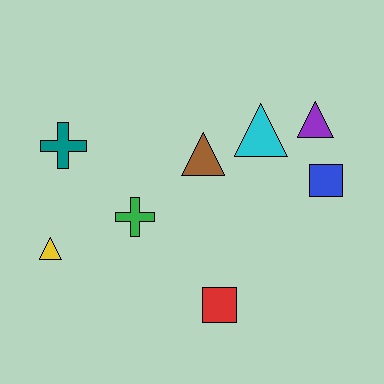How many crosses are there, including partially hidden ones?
There are 2 crosses.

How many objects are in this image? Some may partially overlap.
There are 8 objects.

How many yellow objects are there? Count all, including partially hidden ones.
There is 1 yellow object.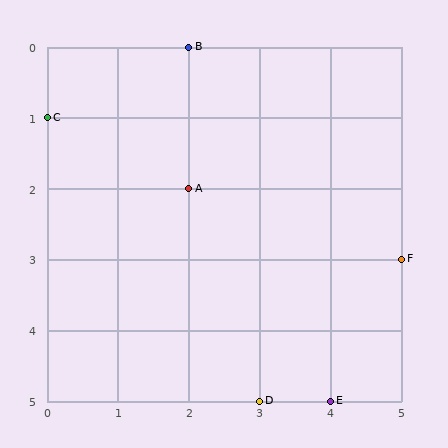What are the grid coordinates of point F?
Point F is at grid coordinates (5, 3).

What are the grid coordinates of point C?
Point C is at grid coordinates (0, 1).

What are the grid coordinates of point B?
Point B is at grid coordinates (2, 0).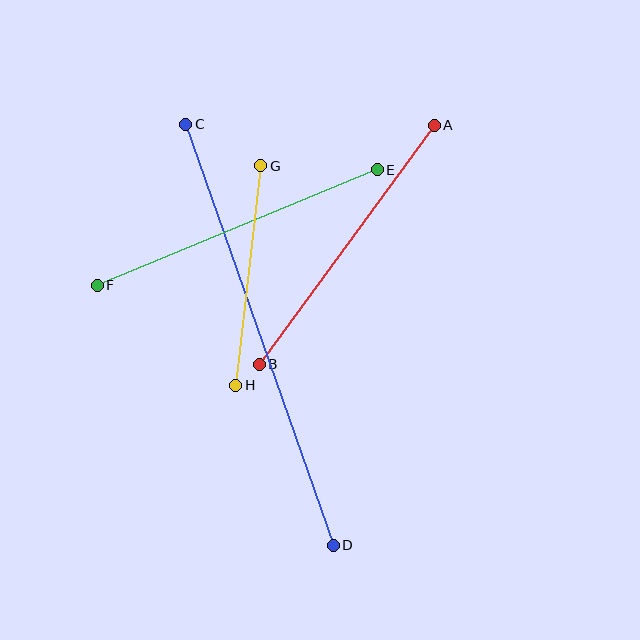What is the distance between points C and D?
The distance is approximately 446 pixels.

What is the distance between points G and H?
The distance is approximately 221 pixels.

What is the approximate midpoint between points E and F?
The midpoint is at approximately (237, 228) pixels.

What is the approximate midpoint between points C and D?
The midpoint is at approximately (260, 335) pixels.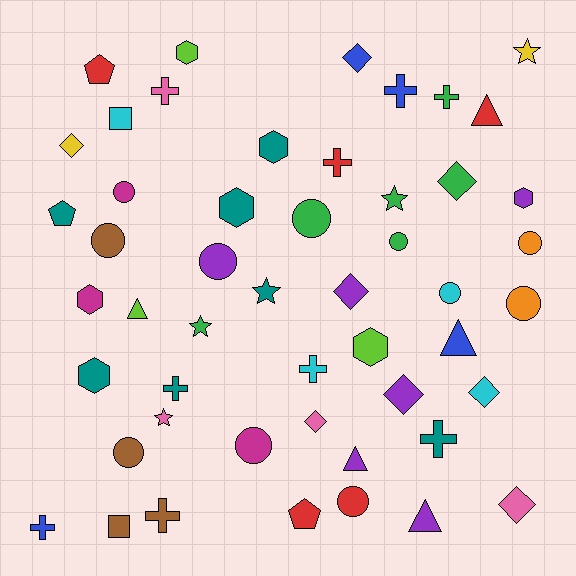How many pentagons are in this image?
There are 3 pentagons.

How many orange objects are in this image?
There are 2 orange objects.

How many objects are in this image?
There are 50 objects.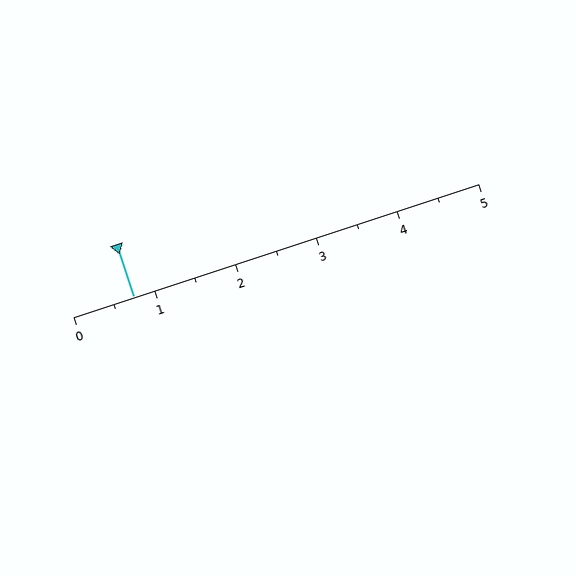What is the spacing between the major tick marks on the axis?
The major ticks are spaced 1 apart.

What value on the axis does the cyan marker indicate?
The marker indicates approximately 0.8.